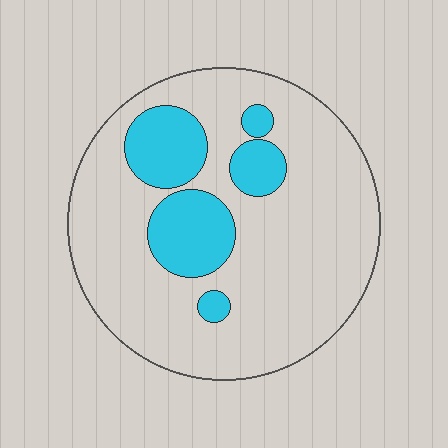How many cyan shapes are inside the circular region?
5.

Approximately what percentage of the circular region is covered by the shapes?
Approximately 20%.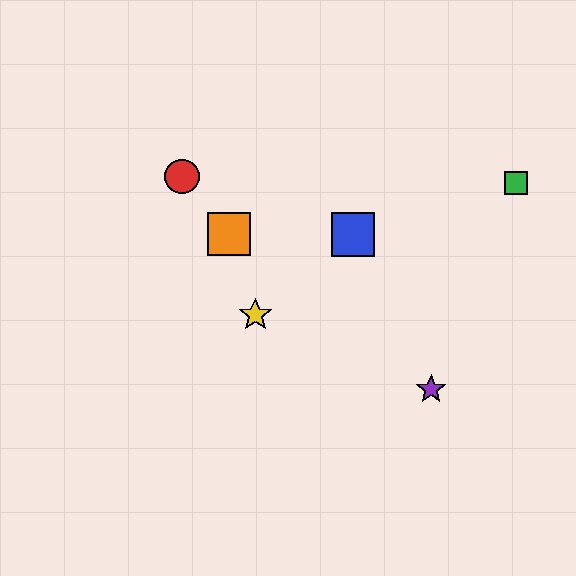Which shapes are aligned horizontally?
The blue square, the orange square are aligned horizontally.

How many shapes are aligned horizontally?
2 shapes (the blue square, the orange square) are aligned horizontally.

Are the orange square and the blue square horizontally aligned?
Yes, both are at y≈234.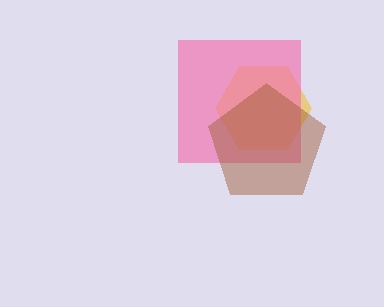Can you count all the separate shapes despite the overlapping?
Yes, there are 3 separate shapes.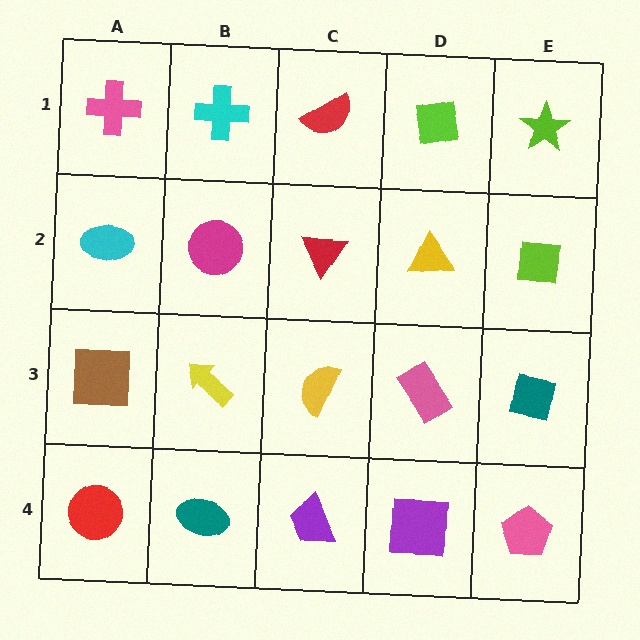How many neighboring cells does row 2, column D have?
4.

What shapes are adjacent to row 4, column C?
A yellow semicircle (row 3, column C), a teal ellipse (row 4, column B), a purple square (row 4, column D).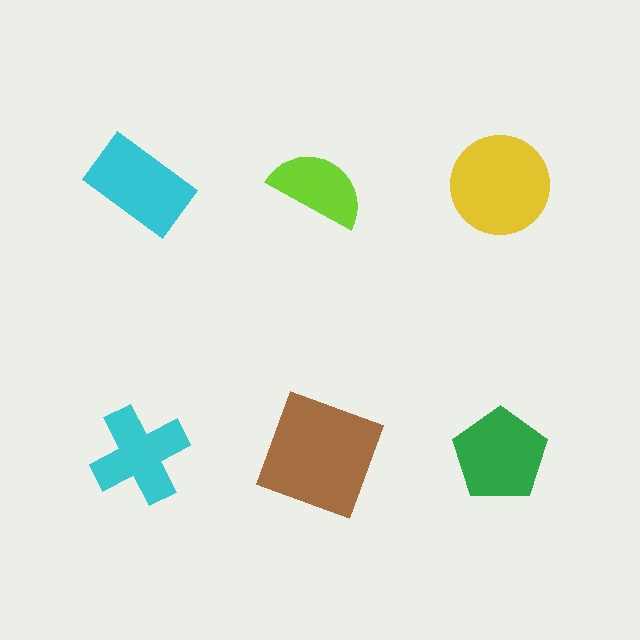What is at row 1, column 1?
A cyan rectangle.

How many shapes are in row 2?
3 shapes.